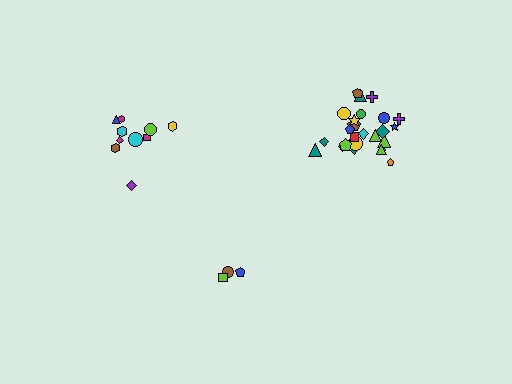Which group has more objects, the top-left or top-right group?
The top-right group.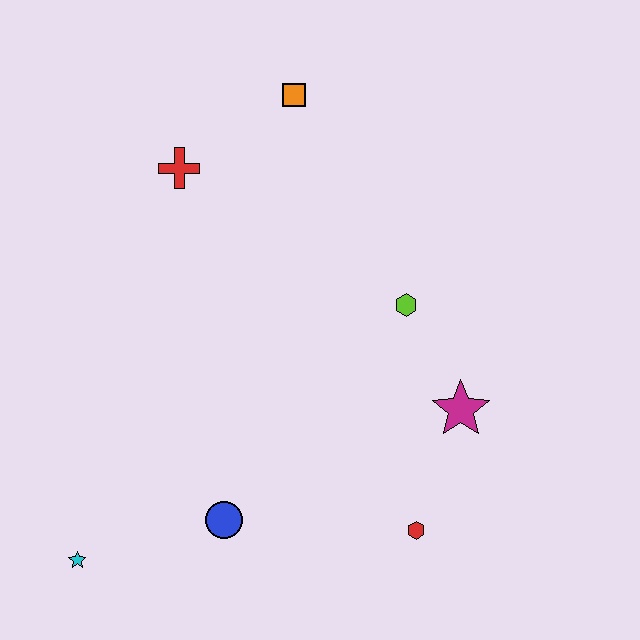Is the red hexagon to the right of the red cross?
Yes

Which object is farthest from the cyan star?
The orange square is farthest from the cyan star.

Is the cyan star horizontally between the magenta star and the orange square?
No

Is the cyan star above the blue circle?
No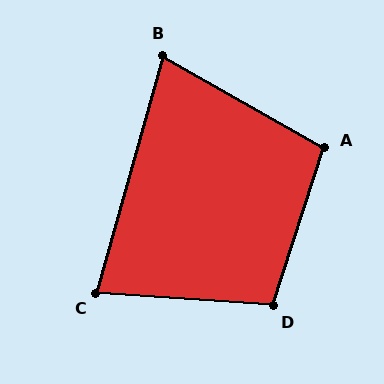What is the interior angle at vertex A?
Approximately 102 degrees (obtuse).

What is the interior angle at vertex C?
Approximately 78 degrees (acute).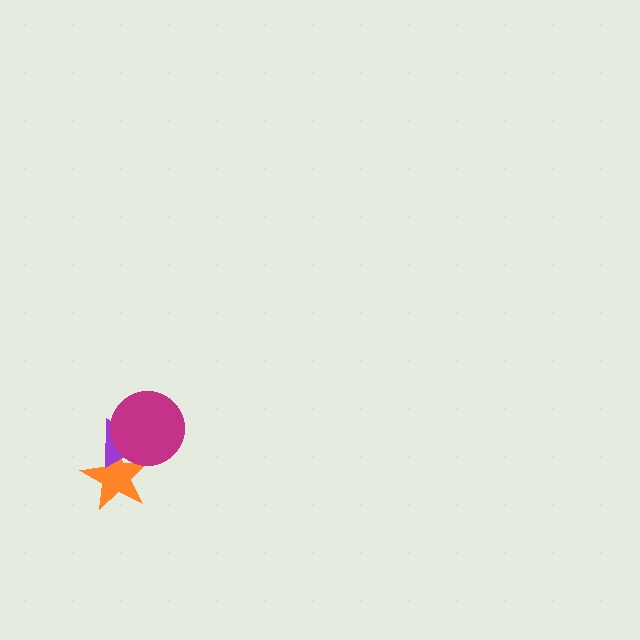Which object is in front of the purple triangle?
The magenta circle is in front of the purple triangle.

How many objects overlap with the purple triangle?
2 objects overlap with the purple triangle.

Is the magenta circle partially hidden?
No, no other shape covers it.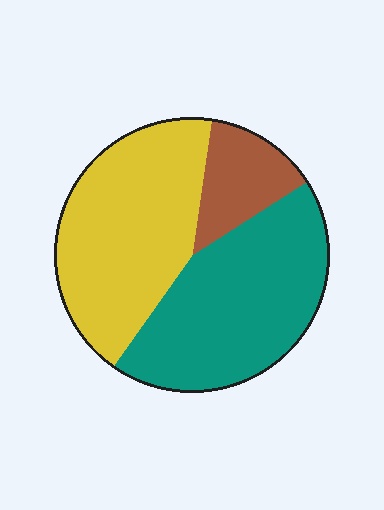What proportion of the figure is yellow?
Yellow covers around 45% of the figure.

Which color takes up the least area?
Brown, at roughly 15%.